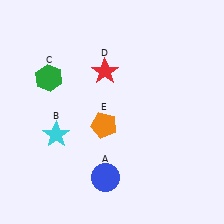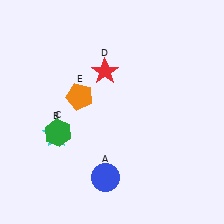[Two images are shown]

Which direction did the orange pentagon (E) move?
The orange pentagon (E) moved up.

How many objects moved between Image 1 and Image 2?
2 objects moved between the two images.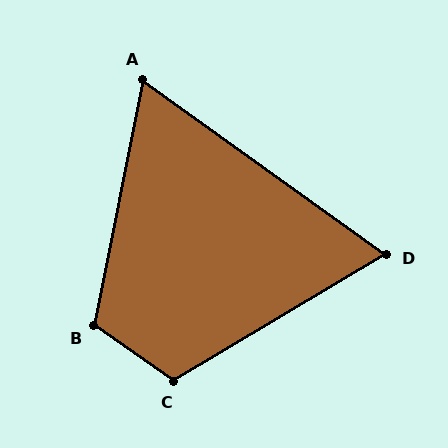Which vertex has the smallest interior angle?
A, at approximately 66 degrees.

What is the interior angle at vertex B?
Approximately 114 degrees (obtuse).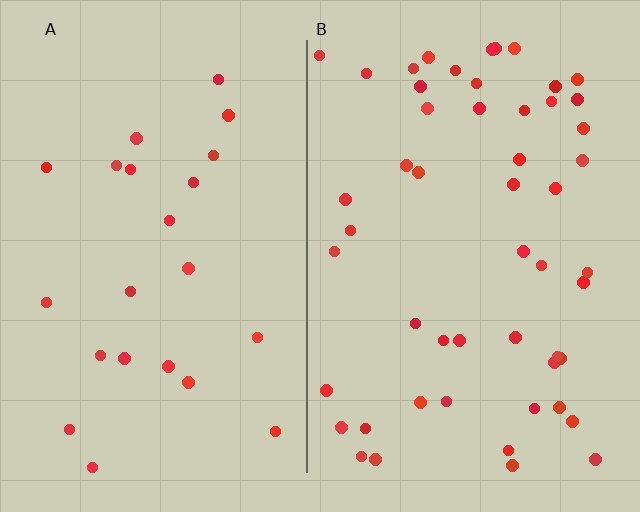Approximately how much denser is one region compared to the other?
Approximately 2.3× — region B over region A.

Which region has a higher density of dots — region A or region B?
B (the right).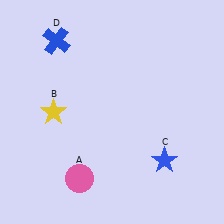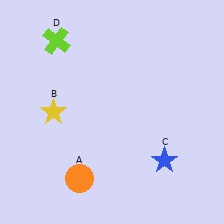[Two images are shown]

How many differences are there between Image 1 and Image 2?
There are 2 differences between the two images.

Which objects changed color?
A changed from pink to orange. D changed from blue to lime.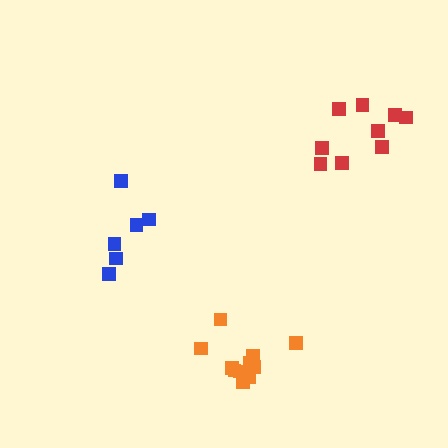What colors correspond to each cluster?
The clusters are colored: blue, orange, red.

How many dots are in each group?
Group 1: 6 dots, Group 2: 11 dots, Group 3: 9 dots (26 total).